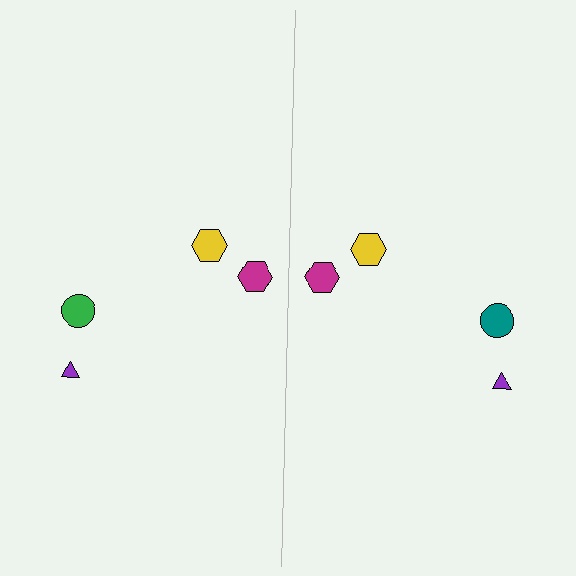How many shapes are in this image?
There are 8 shapes in this image.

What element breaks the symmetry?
The teal circle on the right side breaks the symmetry — its mirror counterpart is green.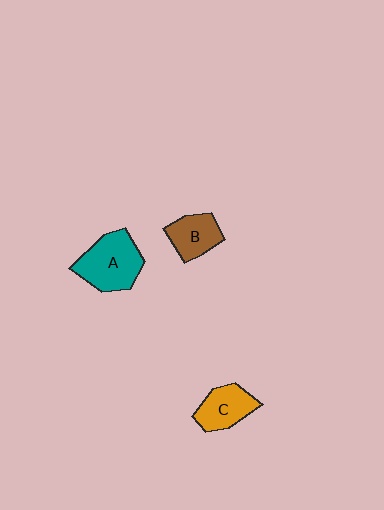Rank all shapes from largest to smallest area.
From largest to smallest: A (teal), C (orange), B (brown).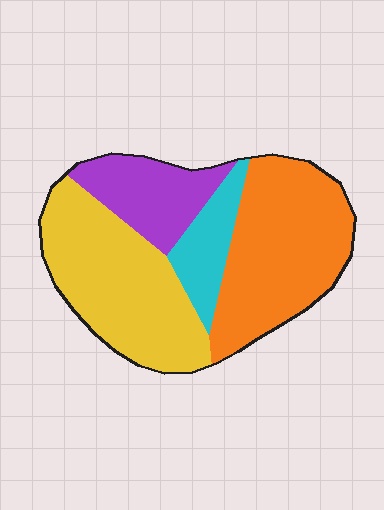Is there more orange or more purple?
Orange.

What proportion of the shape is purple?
Purple takes up about one sixth (1/6) of the shape.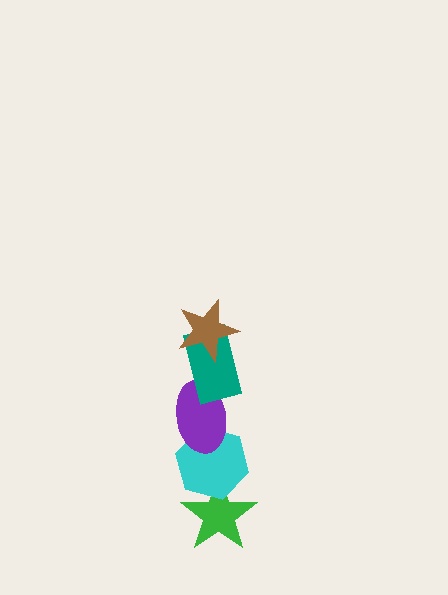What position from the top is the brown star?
The brown star is 1st from the top.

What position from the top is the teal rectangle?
The teal rectangle is 2nd from the top.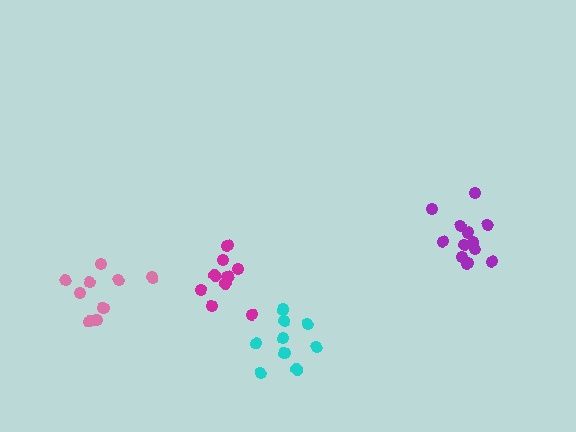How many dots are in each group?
Group 1: 9 dots, Group 2: 9 dots, Group 3: 12 dots, Group 4: 9 dots (39 total).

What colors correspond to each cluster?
The clusters are colored: cyan, pink, purple, magenta.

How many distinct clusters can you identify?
There are 4 distinct clusters.